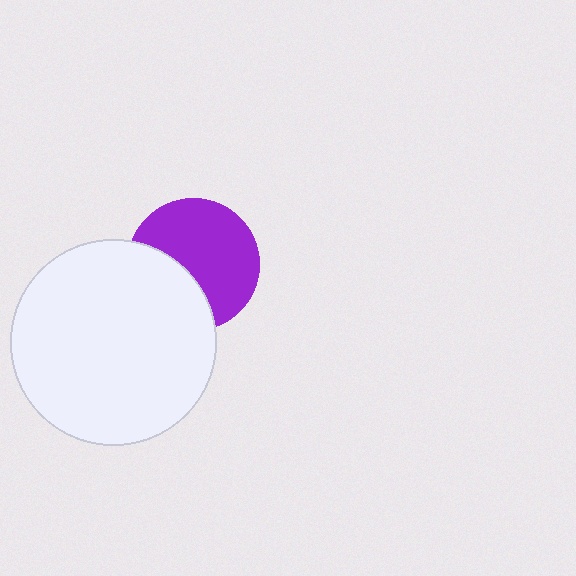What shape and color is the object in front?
The object in front is a white circle.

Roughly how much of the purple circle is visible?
About half of it is visible (roughly 64%).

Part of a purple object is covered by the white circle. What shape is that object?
It is a circle.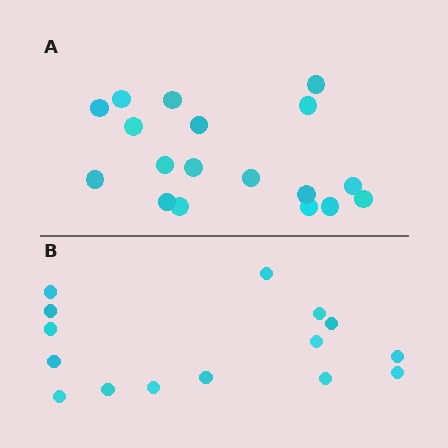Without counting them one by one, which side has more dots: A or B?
Region A (the top region) has more dots.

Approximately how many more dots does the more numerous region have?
Region A has just a few more — roughly 2 or 3 more dots than region B.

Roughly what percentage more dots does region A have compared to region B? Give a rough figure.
About 20% more.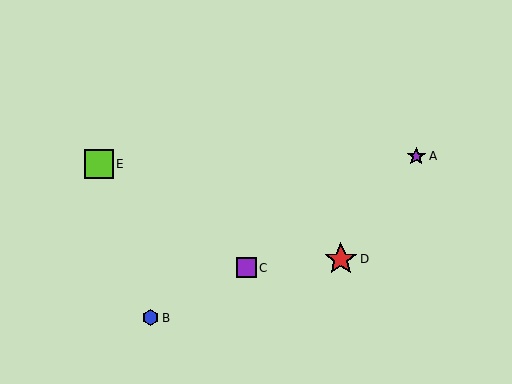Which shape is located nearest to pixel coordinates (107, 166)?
The lime square (labeled E) at (99, 164) is nearest to that location.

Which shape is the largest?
The red star (labeled D) is the largest.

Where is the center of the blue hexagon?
The center of the blue hexagon is at (151, 318).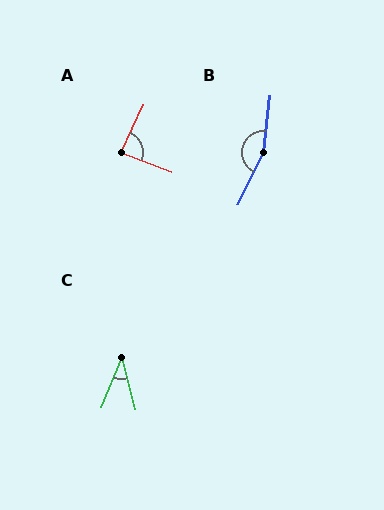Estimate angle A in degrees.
Approximately 85 degrees.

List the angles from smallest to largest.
C (37°), A (85°), B (161°).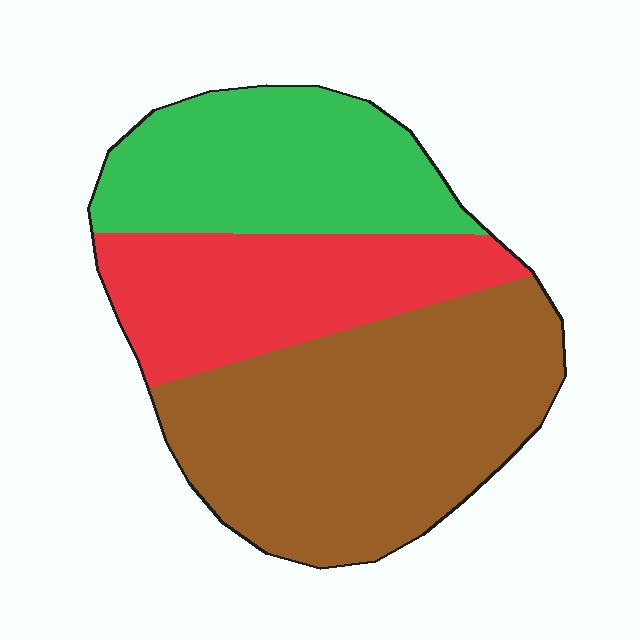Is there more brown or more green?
Brown.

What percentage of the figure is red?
Red takes up between a quarter and a half of the figure.